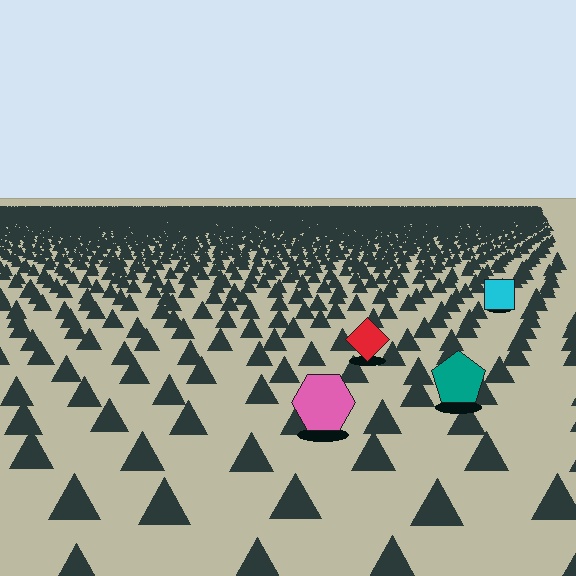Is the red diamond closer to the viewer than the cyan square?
Yes. The red diamond is closer — you can tell from the texture gradient: the ground texture is coarser near it.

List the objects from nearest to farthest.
From nearest to farthest: the pink hexagon, the teal pentagon, the red diamond, the cyan square.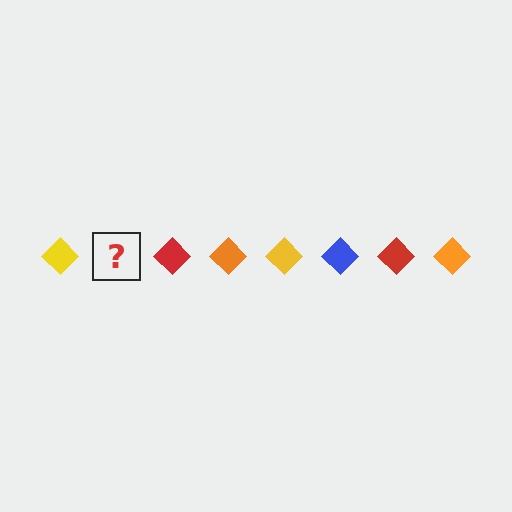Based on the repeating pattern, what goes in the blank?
The blank should be a blue diamond.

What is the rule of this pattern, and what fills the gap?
The rule is that the pattern cycles through yellow, blue, red, orange diamonds. The gap should be filled with a blue diamond.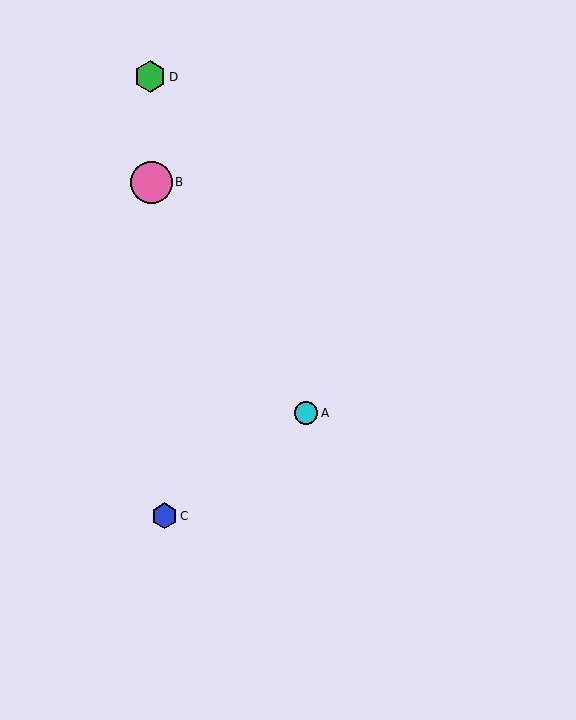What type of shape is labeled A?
Shape A is a cyan circle.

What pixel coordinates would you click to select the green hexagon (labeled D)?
Click at (150, 77) to select the green hexagon D.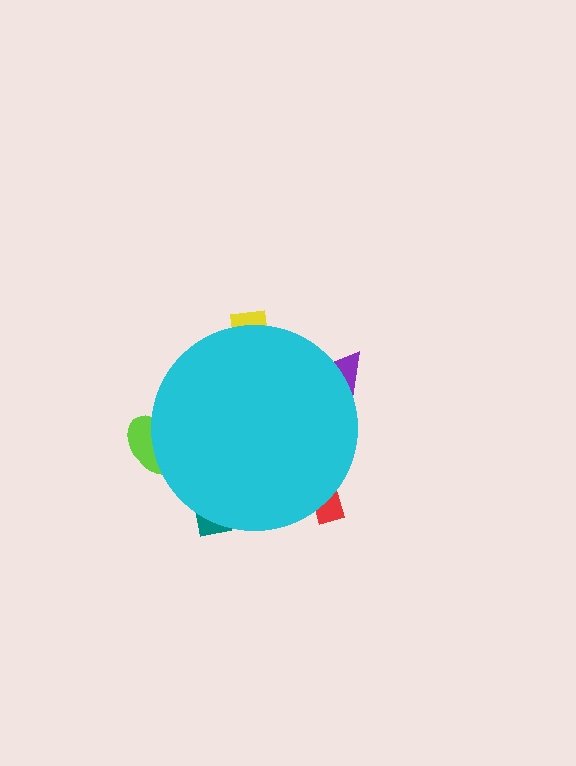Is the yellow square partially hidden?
Yes, the yellow square is partially hidden behind the cyan circle.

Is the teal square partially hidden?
Yes, the teal square is partially hidden behind the cyan circle.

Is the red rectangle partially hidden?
Yes, the red rectangle is partially hidden behind the cyan circle.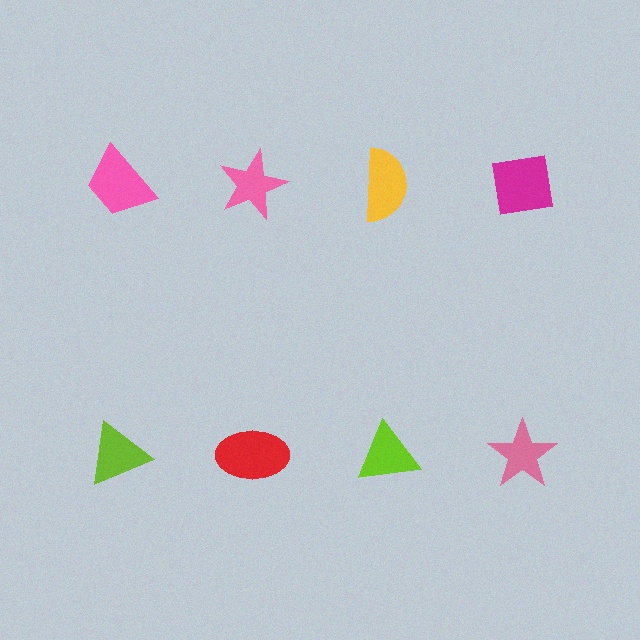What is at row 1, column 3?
A yellow semicircle.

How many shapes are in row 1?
4 shapes.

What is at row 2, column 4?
A pink star.